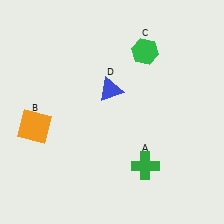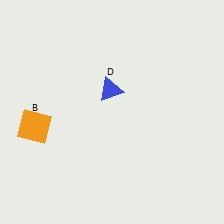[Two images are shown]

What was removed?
The green cross (A), the green hexagon (C) were removed in Image 2.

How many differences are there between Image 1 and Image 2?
There are 2 differences between the two images.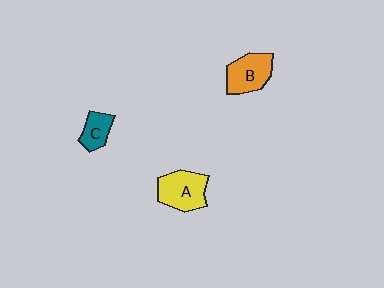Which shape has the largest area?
Shape A (yellow).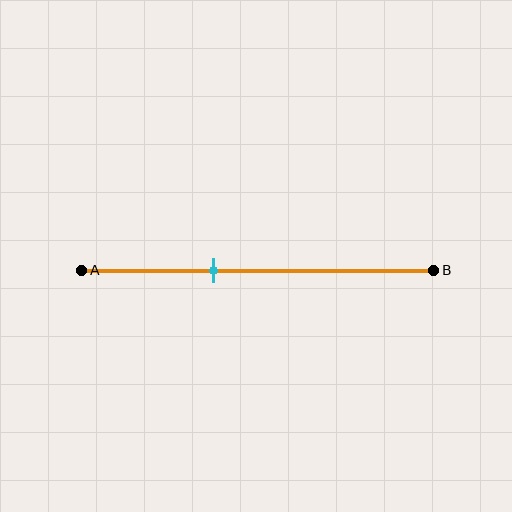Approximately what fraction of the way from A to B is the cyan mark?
The cyan mark is approximately 40% of the way from A to B.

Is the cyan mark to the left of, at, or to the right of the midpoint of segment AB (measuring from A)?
The cyan mark is to the left of the midpoint of segment AB.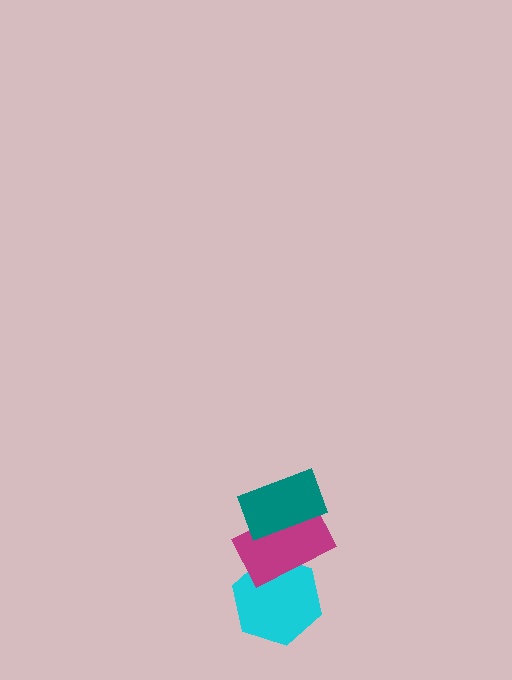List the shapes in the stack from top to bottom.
From top to bottom: the teal rectangle, the magenta rectangle, the cyan hexagon.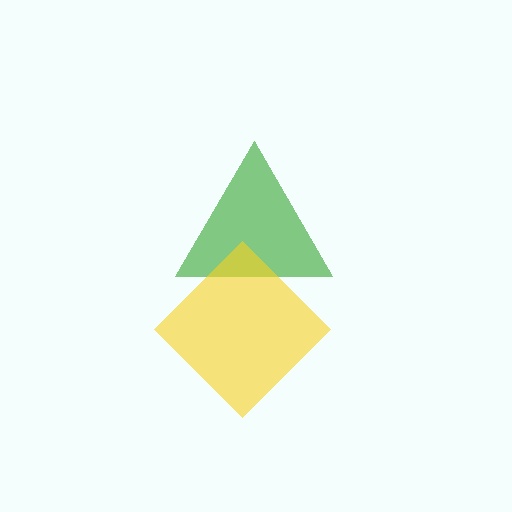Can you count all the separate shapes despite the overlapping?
Yes, there are 2 separate shapes.